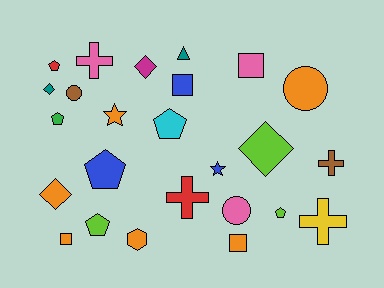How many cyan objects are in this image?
There is 1 cyan object.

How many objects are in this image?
There are 25 objects.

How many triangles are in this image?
There is 1 triangle.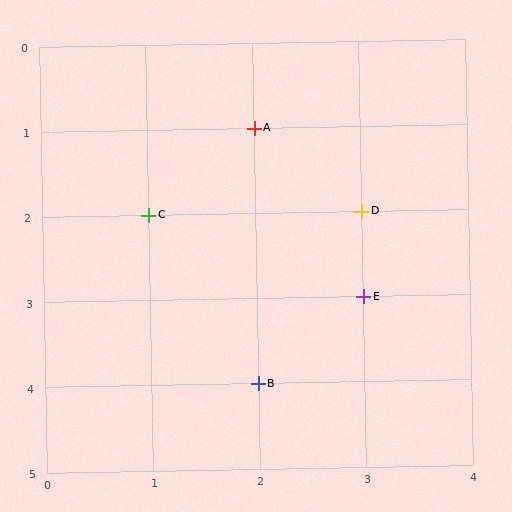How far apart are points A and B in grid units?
Points A and B are 3 rows apart.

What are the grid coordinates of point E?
Point E is at grid coordinates (3, 3).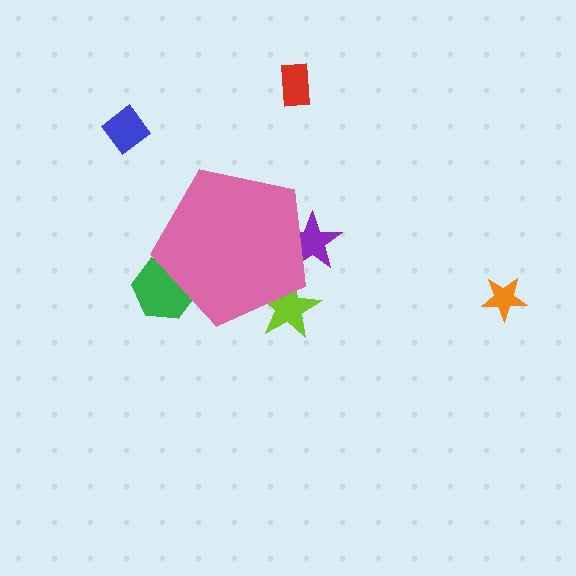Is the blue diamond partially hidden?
No, the blue diamond is fully visible.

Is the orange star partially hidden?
No, the orange star is fully visible.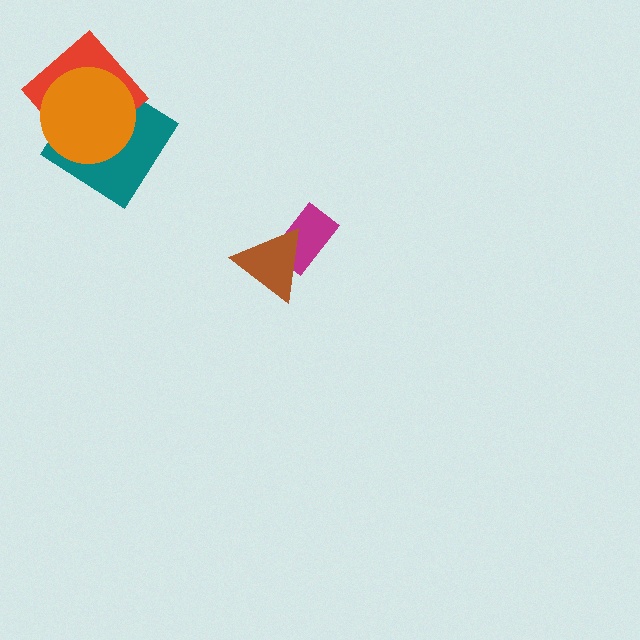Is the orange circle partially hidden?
No, no other shape covers it.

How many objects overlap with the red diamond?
2 objects overlap with the red diamond.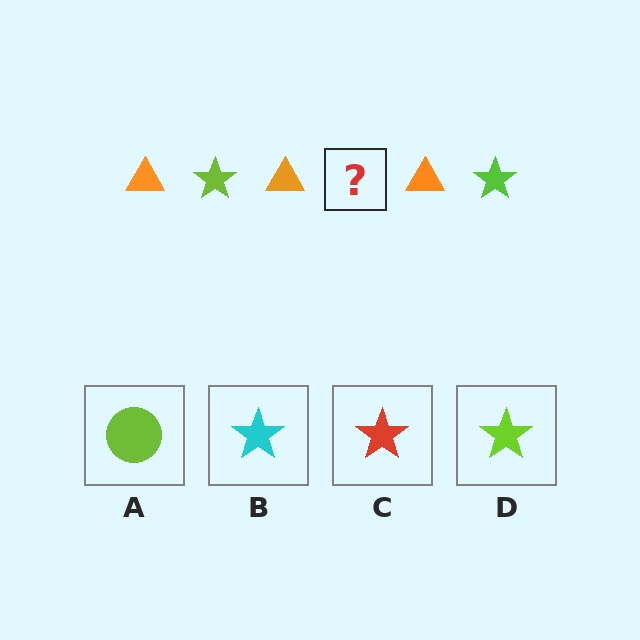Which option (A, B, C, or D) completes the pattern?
D.